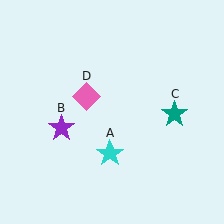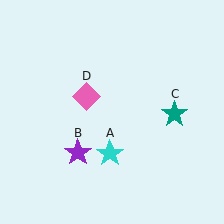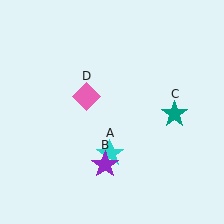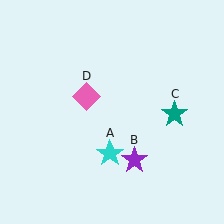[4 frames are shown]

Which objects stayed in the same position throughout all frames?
Cyan star (object A) and teal star (object C) and pink diamond (object D) remained stationary.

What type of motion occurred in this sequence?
The purple star (object B) rotated counterclockwise around the center of the scene.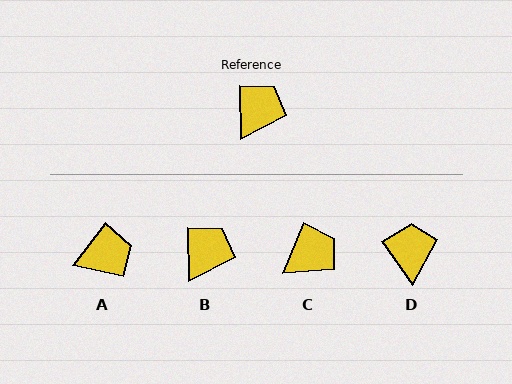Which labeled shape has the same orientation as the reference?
B.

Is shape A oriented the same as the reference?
No, it is off by about 39 degrees.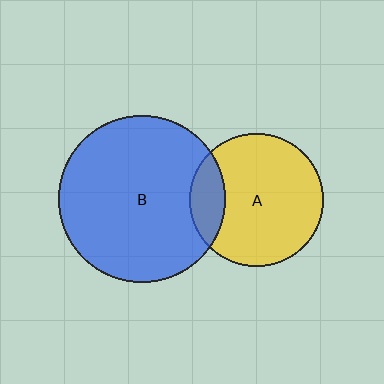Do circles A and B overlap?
Yes.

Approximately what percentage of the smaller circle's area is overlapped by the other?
Approximately 15%.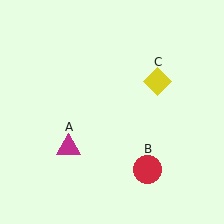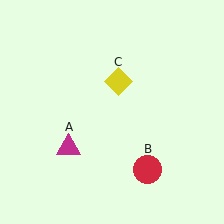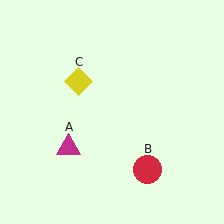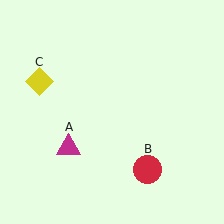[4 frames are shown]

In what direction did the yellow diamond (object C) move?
The yellow diamond (object C) moved left.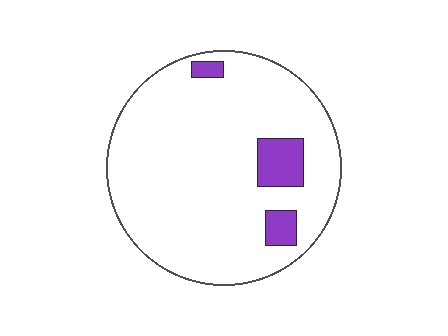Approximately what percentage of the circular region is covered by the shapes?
Approximately 10%.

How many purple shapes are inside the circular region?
3.